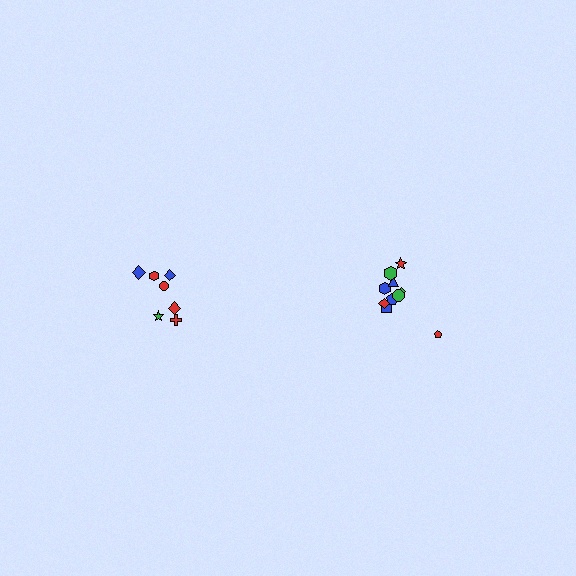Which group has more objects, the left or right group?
The right group.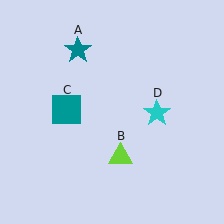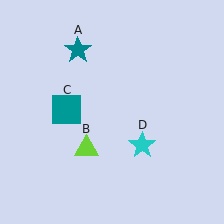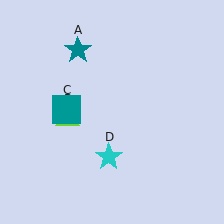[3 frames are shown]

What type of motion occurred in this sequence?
The lime triangle (object B), cyan star (object D) rotated clockwise around the center of the scene.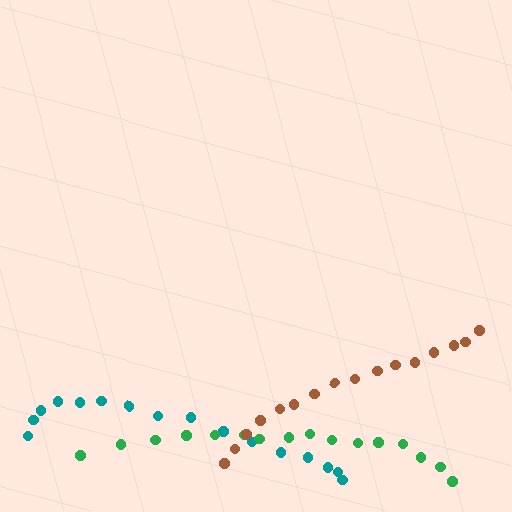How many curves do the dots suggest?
There are 3 distinct paths.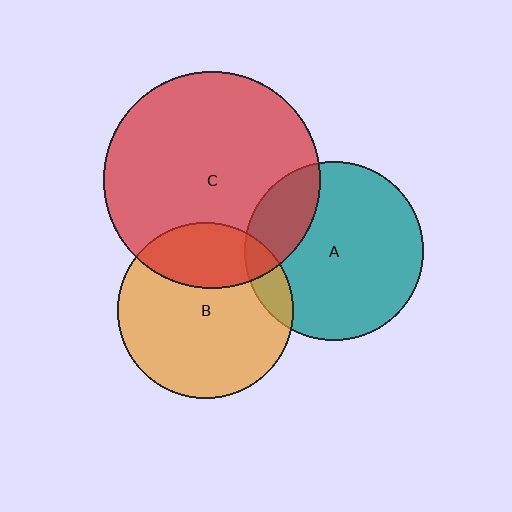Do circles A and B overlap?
Yes.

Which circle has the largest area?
Circle C (red).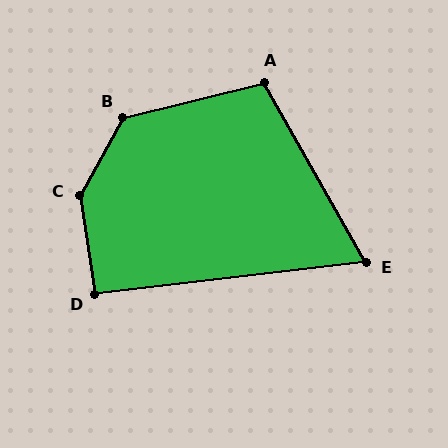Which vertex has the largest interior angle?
C, at approximately 142 degrees.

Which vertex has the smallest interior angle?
E, at approximately 67 degrees.